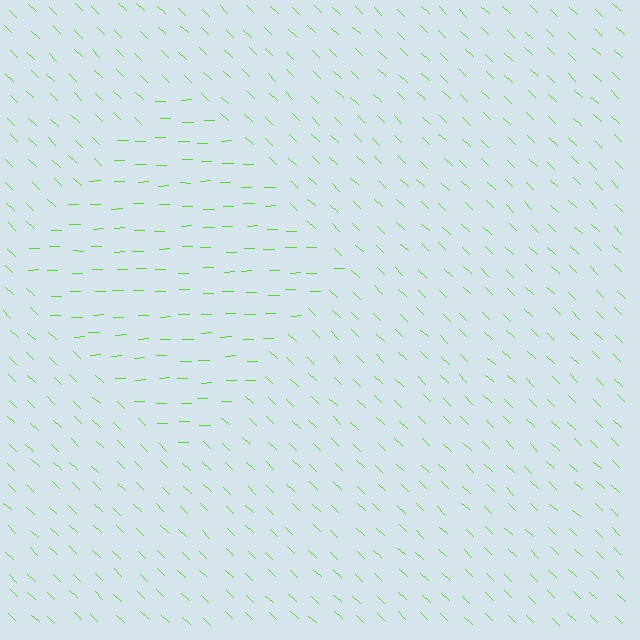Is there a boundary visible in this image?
Yes, there is a texture boundary formed by a change in line orientation.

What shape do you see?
I see a diamond.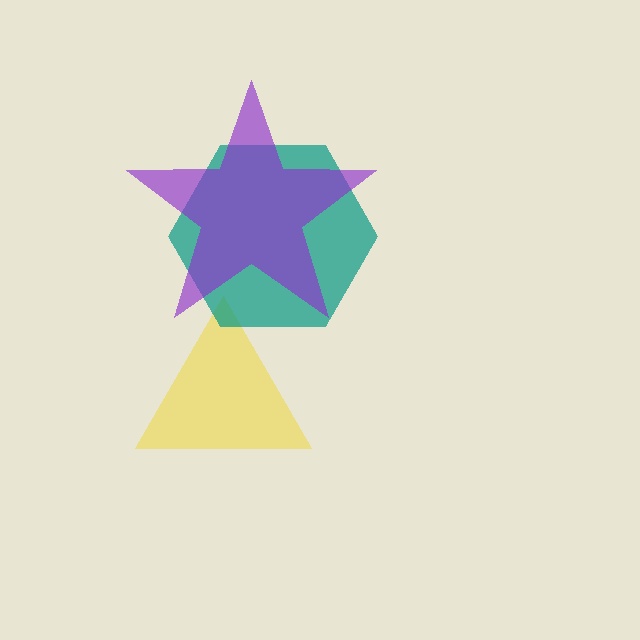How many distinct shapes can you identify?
There are 3 distinct shapes: a yellow triangle, a teal hexagon, a purple star.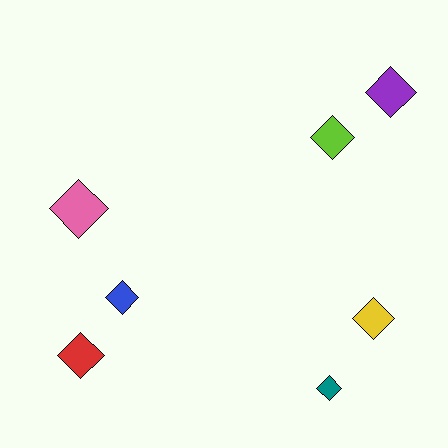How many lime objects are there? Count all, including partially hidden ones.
There is 1 lime object.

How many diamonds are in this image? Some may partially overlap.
There are 7 diamonds.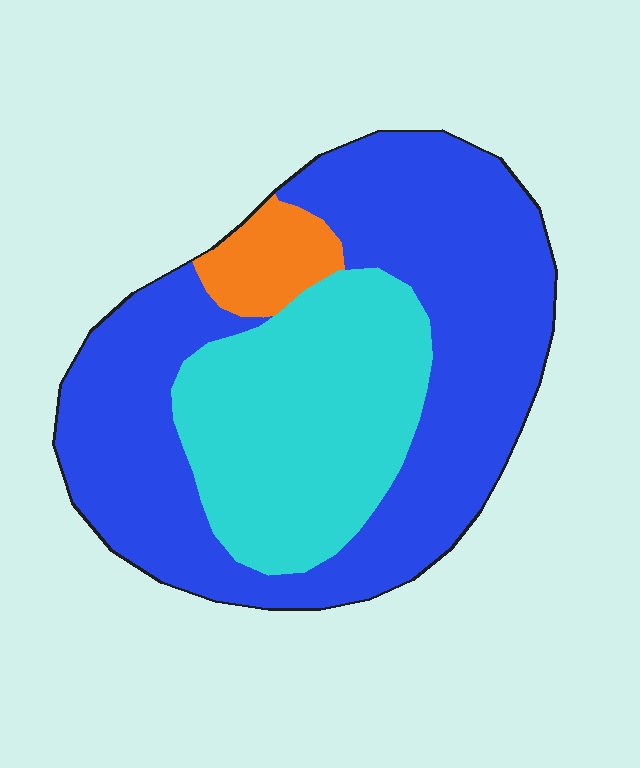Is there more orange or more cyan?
Cyan.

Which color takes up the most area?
Blue, at roughly 60%.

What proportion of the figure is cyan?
Cyan takes up between a sixth and a third of the figure.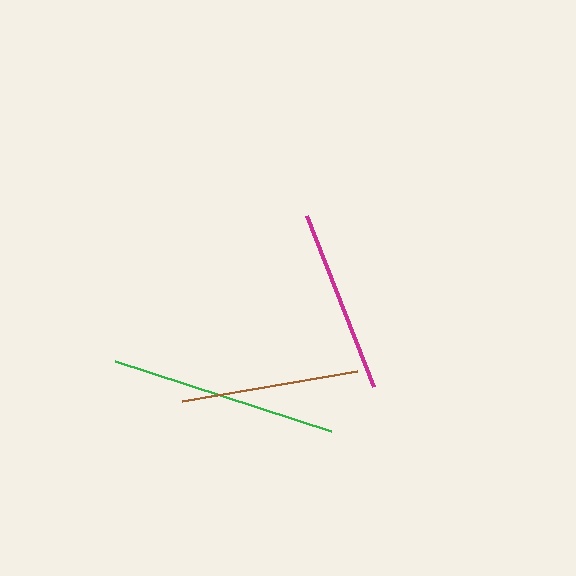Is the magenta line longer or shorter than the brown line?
The magenta line is longer than the brown line.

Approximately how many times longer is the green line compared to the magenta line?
The green line is approximately 1.2 times the length of the magenta line.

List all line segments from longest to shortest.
From longest to shortest: green, magenta, brown.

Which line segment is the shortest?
The brown line is the shortest at approximately 178 pixels.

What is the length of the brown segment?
The brown segment is approximately 178 pixels long.